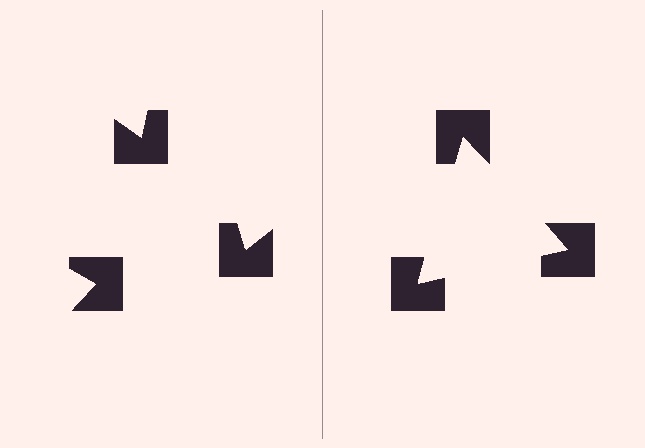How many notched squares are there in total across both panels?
6 — 3 on each side.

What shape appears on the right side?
An illusory triangle.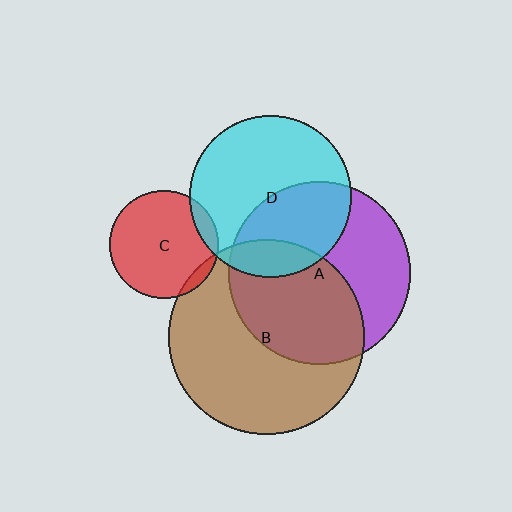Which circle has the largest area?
Circle B (brown).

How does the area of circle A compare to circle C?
Approximately 2.8 times.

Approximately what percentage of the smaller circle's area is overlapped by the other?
Approximately 40%.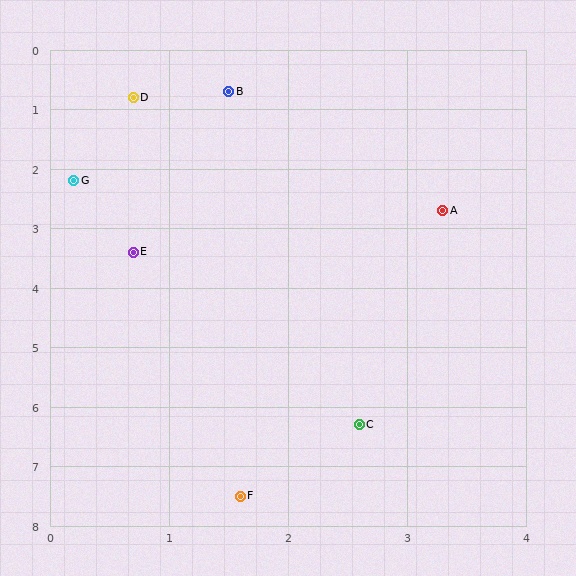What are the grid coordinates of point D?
Point D is at approximately (0.7, 0.8).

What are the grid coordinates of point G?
Point G is at approximately (0.2, 2.2).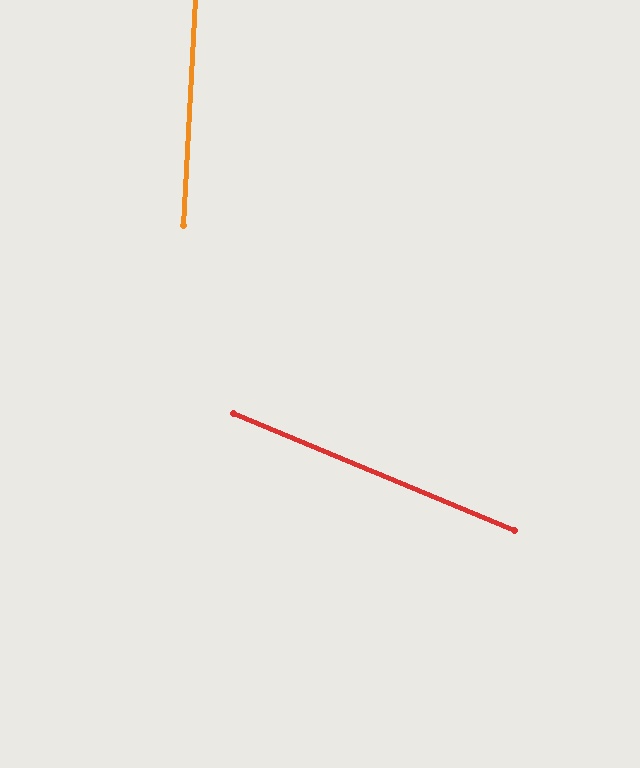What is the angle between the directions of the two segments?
Approximately 71 degrees.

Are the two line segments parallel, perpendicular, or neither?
Neither parallel nor perpendicular — they differ by about 71°.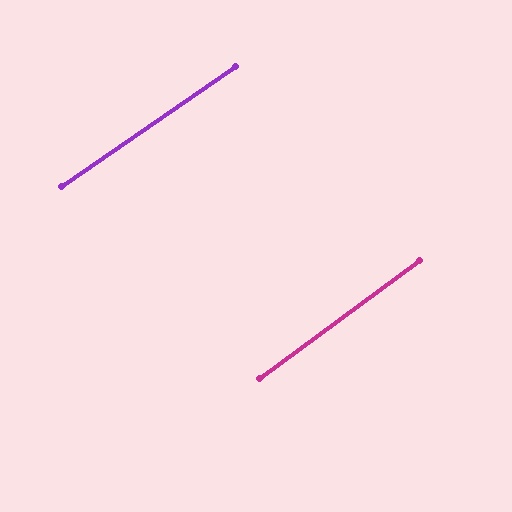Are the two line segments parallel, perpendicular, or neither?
Parallel — their directions differ by only 1.6°.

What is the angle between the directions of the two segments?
Approximately 2 degrees.